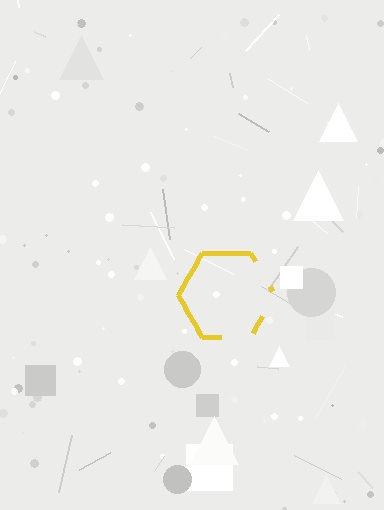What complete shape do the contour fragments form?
The contour fragments form a hexagon.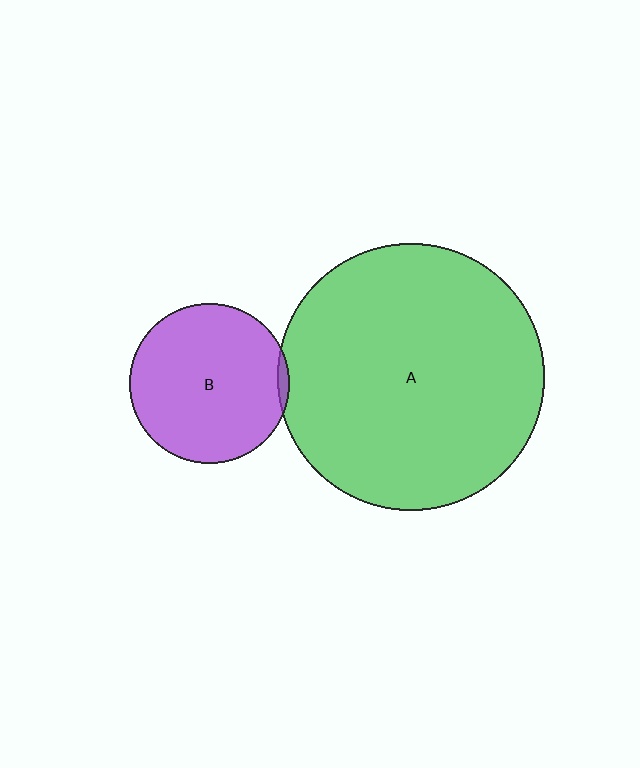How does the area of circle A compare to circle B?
Approximately 2.8 times.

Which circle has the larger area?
Circle A (green).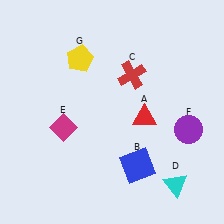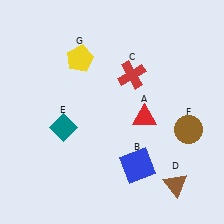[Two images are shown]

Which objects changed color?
D changed from cyan to brown. E changed from magenta to teal. F changed from purple to brown.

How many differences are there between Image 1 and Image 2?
There are 3 differences between the two images.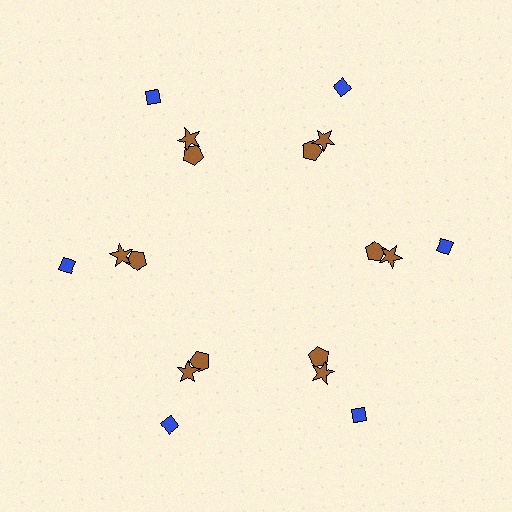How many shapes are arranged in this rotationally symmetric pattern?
There are 18 shapes, arranged in 6 groups of 3.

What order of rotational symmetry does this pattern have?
This pattern has 6-fold rotational symmetry.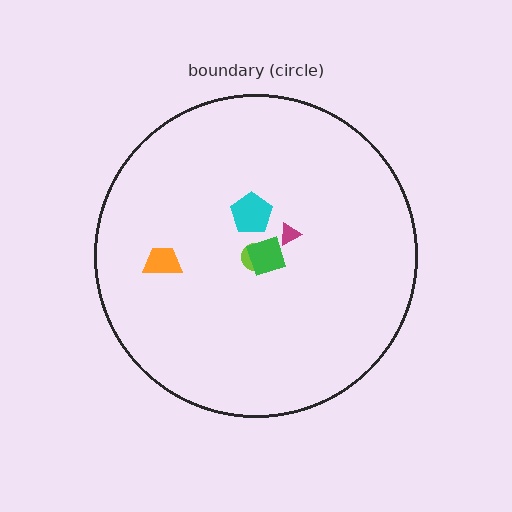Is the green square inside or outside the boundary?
Inside.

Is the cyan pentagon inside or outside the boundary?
Inside.